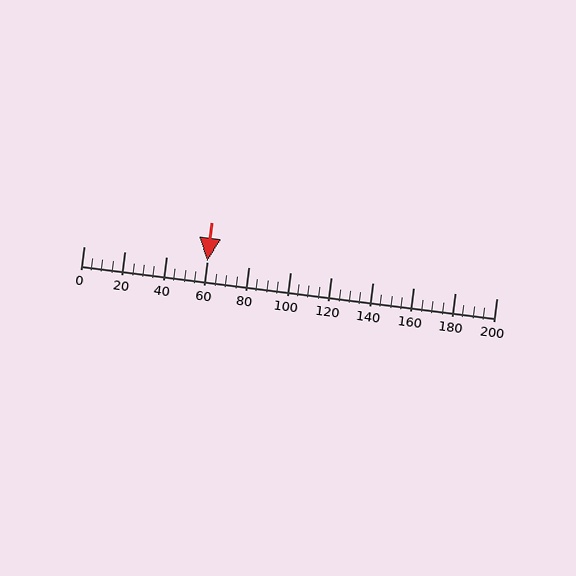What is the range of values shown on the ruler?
The ruler shows values from 0 to 200.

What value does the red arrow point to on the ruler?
The red arrow points to approximately 60.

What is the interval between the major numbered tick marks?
The major tick marks are spaced 20 units apart.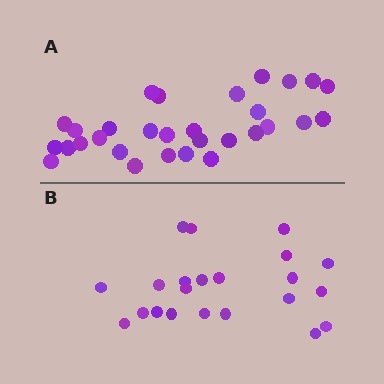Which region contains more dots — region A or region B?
Region A (the top region) has more dots.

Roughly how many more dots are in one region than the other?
Region A has roughly 8 or so more dots than region B.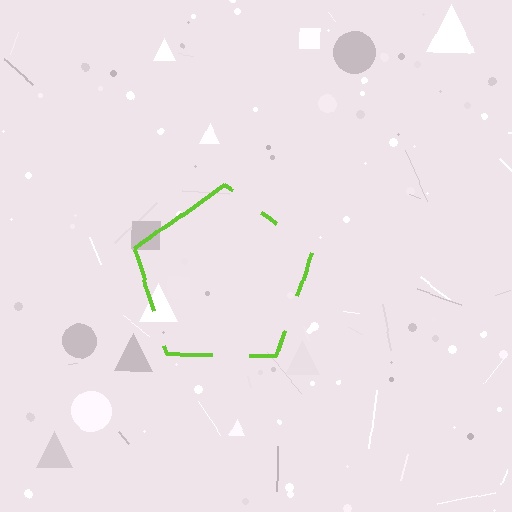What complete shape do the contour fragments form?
The contour fragments form a pentagon.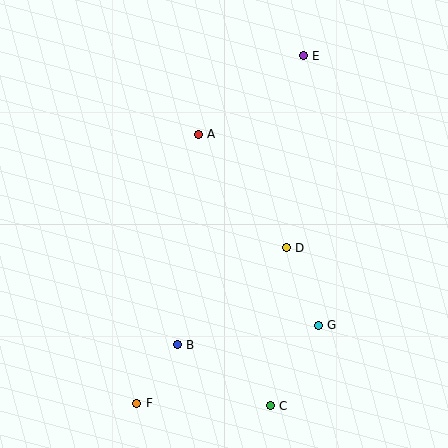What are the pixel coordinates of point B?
Point B is at (177, 345).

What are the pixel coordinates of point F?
Point F is at (137, 403).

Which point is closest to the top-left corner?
Point A is closest to the top-left corner.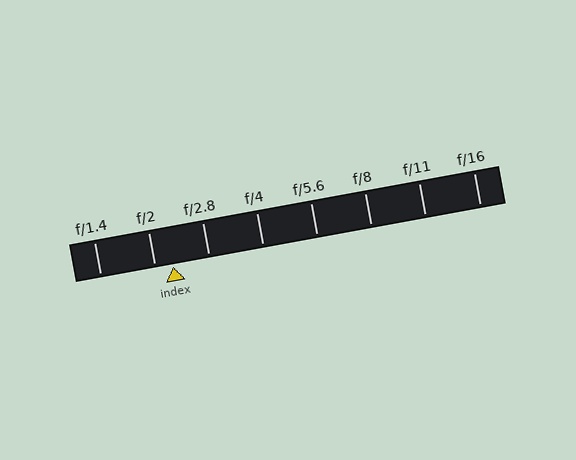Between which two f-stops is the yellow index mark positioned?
The index mark is between f/2 and f/2.8.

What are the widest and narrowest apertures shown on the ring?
The widest aperture shown is f/1.4 and the narrowest is f/16.